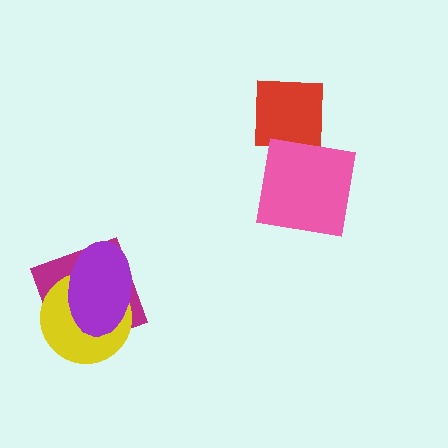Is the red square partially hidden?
No, no other shape covers it.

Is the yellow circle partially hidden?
Yes, it is partially covered by another shape.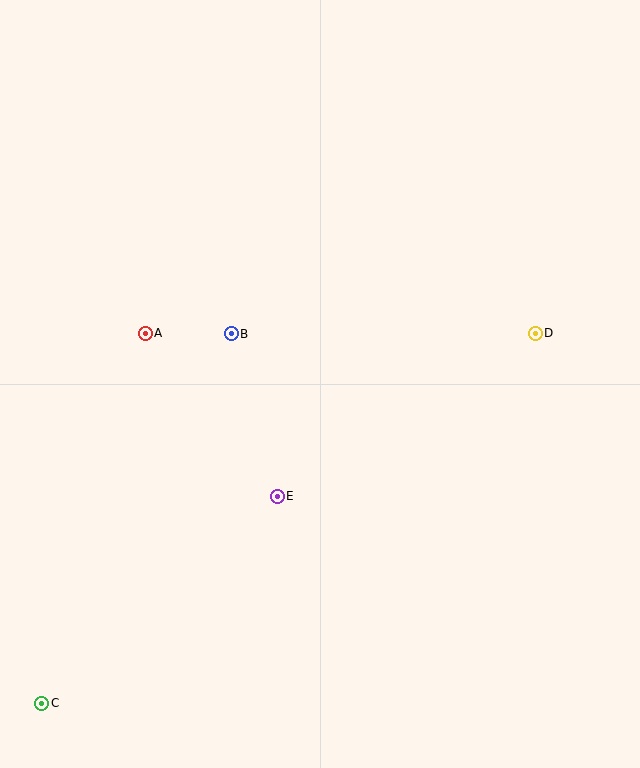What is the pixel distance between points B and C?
The distance between B and C is 415 pixels.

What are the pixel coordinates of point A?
Point A is at (145, 333).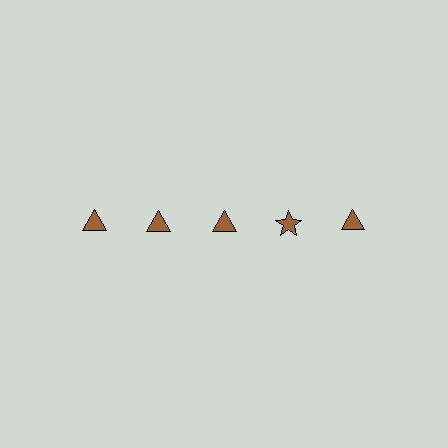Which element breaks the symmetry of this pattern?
The brown star in the top row, second from right column breaks the symmetry. All other shapes are brown triangles.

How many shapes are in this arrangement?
There are 5 shapes arranged in a grid pattern.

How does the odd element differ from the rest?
It has a different shape: star instead of triangle.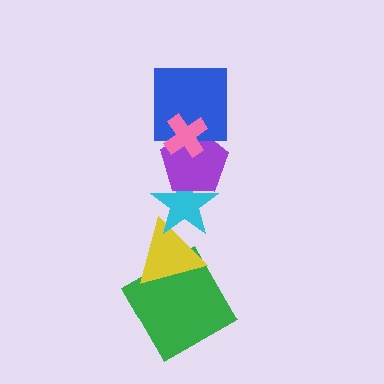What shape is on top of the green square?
The yellow triangle is on top of the green square.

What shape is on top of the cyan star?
The purple pentagon is on top of the cyan star.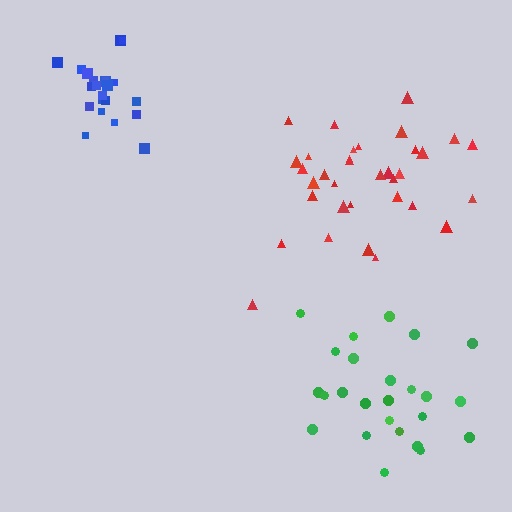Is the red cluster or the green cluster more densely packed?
Green.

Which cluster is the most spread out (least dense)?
Red.